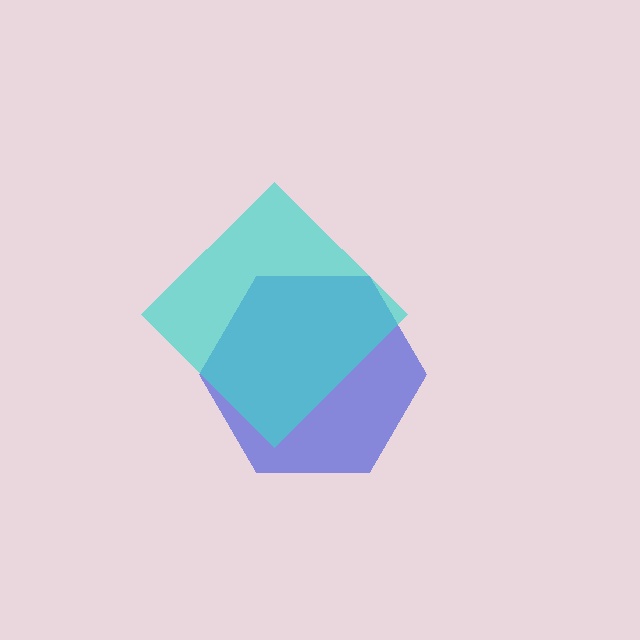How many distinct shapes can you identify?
There are 2 distinct shapes: a blue hexagon, a cyan diamond.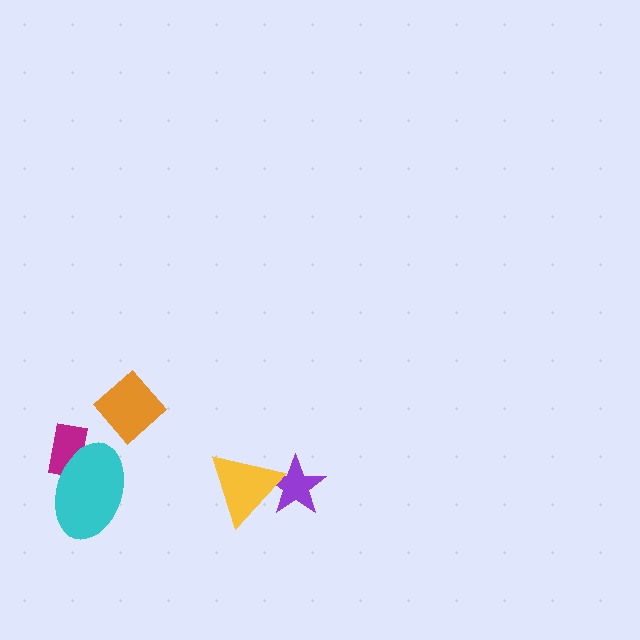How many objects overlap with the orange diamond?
0 objects overlap with the orange diamond.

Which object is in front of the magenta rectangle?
The cyan ellipse is in front of the magenta rectangle.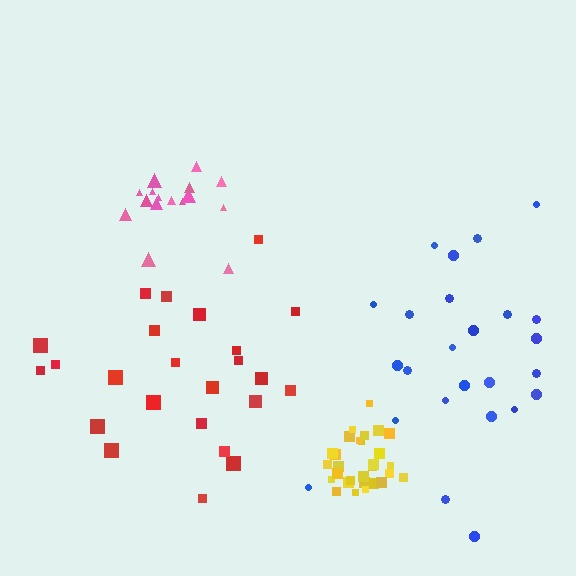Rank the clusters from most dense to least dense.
yellow, pink, red, blue.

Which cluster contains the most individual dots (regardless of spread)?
Yellow (30).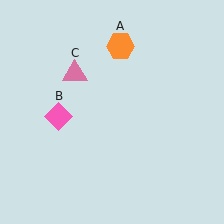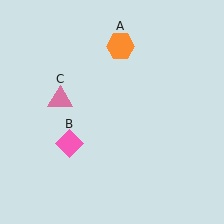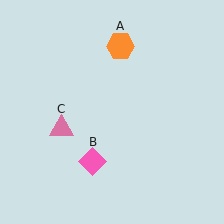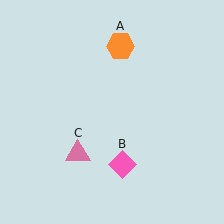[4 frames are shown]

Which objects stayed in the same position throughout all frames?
Orange hexagon (object A) remained stationary.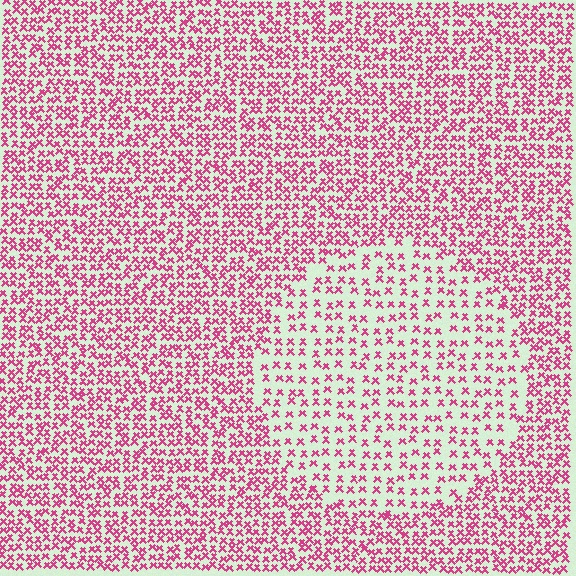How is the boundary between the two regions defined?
The boundary is defined by a change in element density (approximately 2.0x ratio). All elements are the same color, size, and shape.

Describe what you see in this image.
The image contains small magenta elements arranged at two different densities. A circle-shaped region is visible where the elements are less densely packed than the surrounding area.